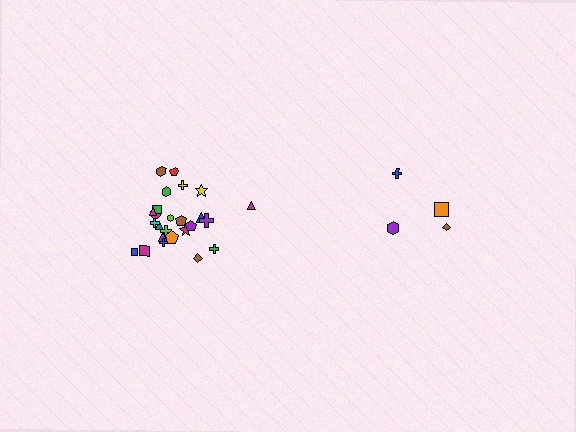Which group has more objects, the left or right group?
The left group.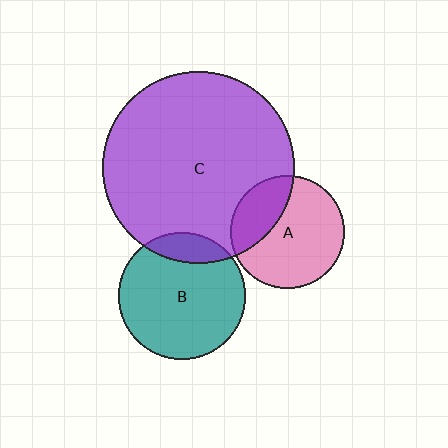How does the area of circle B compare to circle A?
Approximately 1.3 times.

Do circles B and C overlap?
Yes.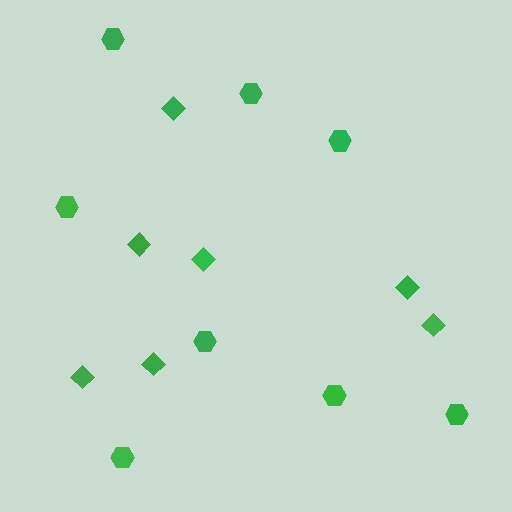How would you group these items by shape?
There are 2 groups: one group of hexagons (8) and one group of diamonds (7).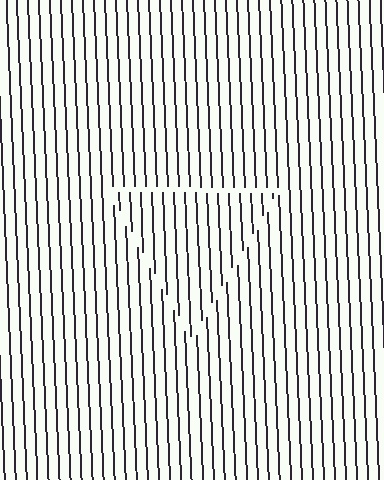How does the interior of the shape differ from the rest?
The interior of the shape contains the same grating, shifted by half a period — the contour is defined by the phase discontinuity where line-ends from the inner and outer gratings abut.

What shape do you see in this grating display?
An illusory triangle. The interior of the shape contains the same grating, shifted by half a period — the contour is defined by the phase discontinuity where line-ends from the inner and outer gratings abut.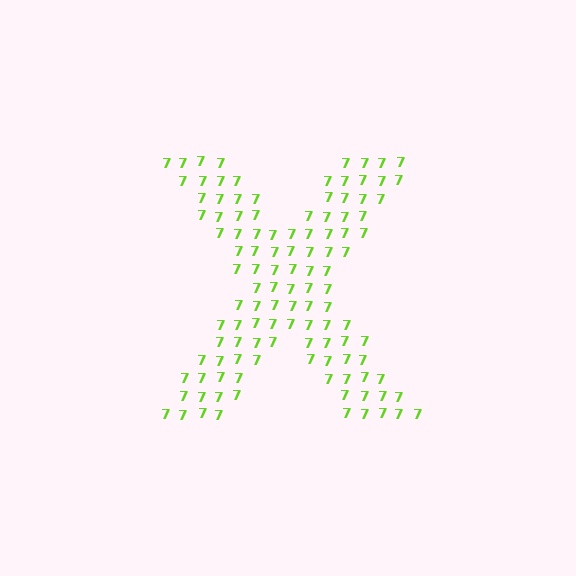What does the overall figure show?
The overall figure shows the letter X.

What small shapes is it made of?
It is made of small digit 7's.